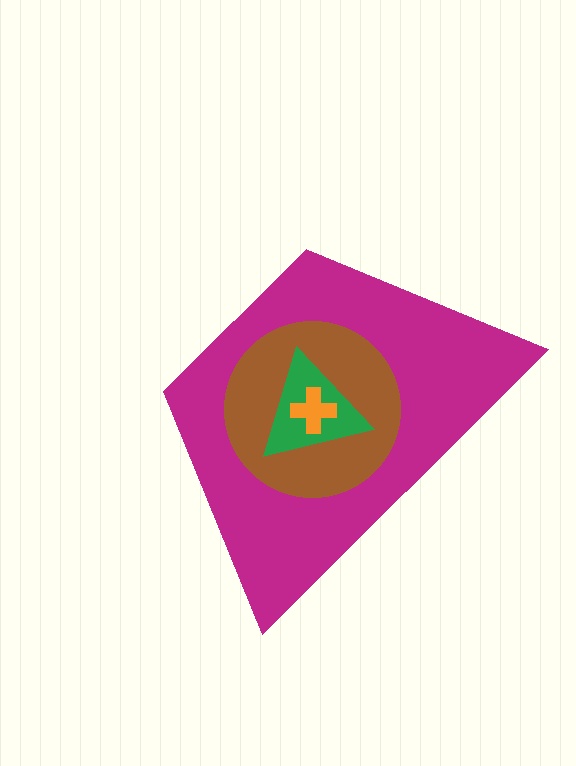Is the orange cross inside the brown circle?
Yes.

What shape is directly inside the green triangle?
The orange cross.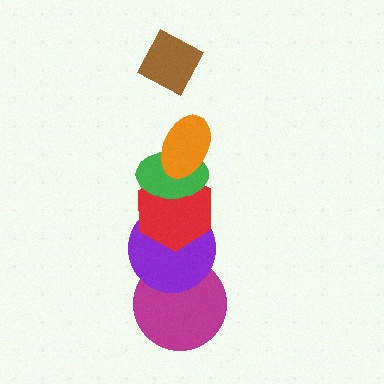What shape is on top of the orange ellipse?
The brown diamond is on top of the orange ellipse.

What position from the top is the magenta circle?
The magenta circle is 6th from the top.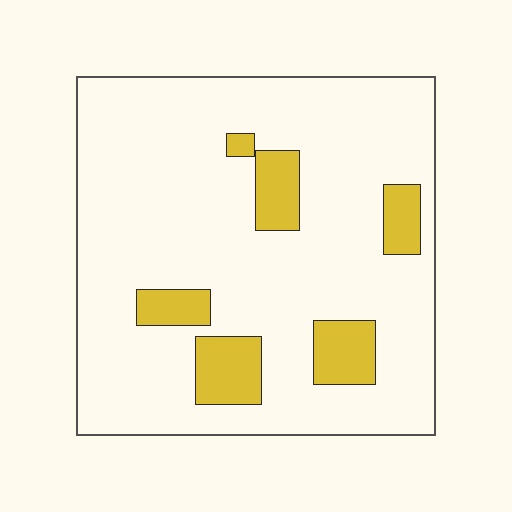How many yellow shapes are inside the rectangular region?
6.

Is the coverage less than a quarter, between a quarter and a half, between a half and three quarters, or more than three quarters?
Less than a quarter.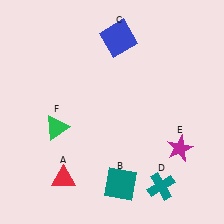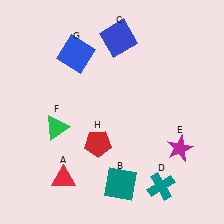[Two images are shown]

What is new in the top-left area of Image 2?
A blue square (G) was added in the top-left area of Image 2.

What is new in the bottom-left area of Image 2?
A red pentagon (H) was added in the bottom-left area of Image 2.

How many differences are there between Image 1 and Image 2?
There are 2 differences between the two images.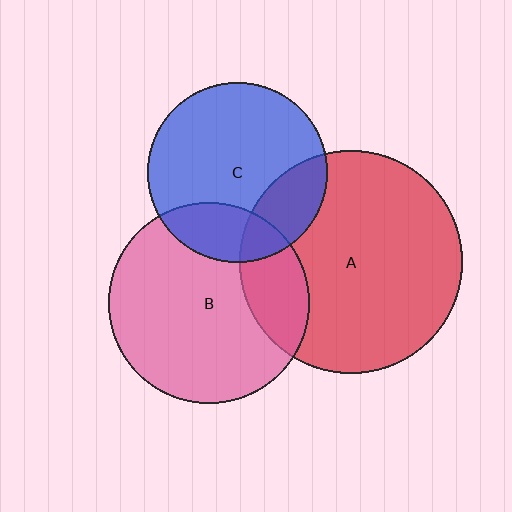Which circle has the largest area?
Circle A (red).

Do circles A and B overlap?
Yes.